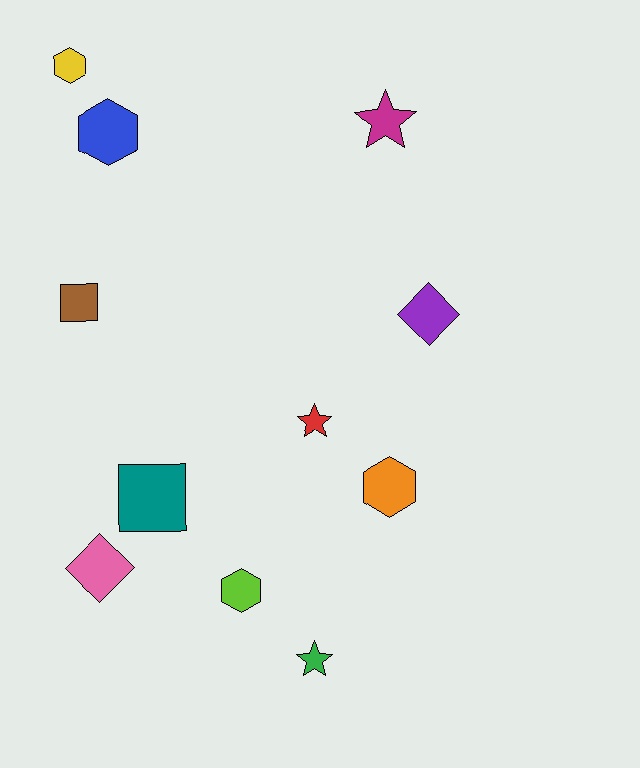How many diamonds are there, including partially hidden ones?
There are 2 diamonds.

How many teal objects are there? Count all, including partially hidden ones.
There is 1 teal object.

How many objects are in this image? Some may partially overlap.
There are 11 objects.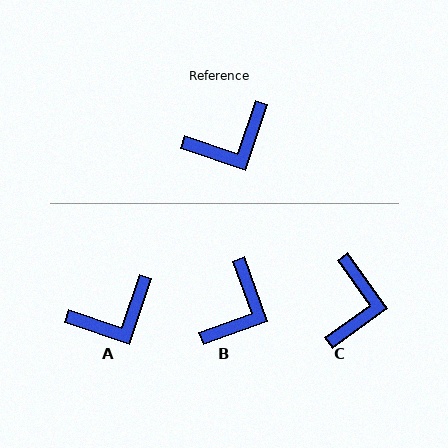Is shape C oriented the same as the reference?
No, it is off by about 54 degrees.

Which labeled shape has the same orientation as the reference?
A.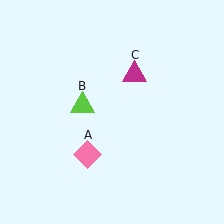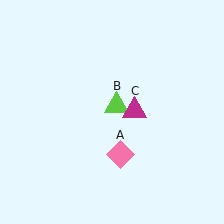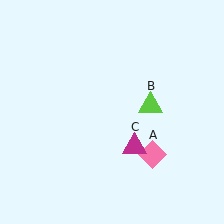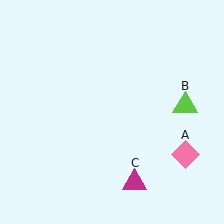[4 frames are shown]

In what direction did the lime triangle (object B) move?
The lime triangle (object B) moved right.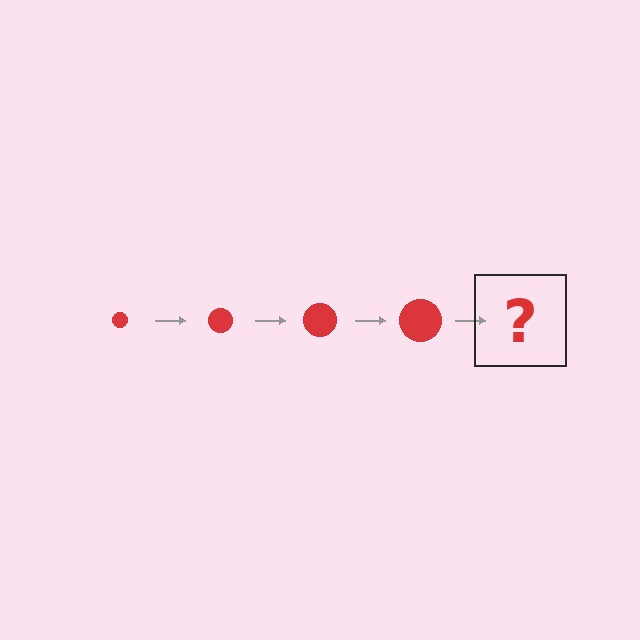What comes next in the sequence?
The next element should be a red circle, larger than the previous one.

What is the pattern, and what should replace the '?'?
The pattern is that the circle gets progressively larger each step. The '?' should be a red circle, larger than the previous one.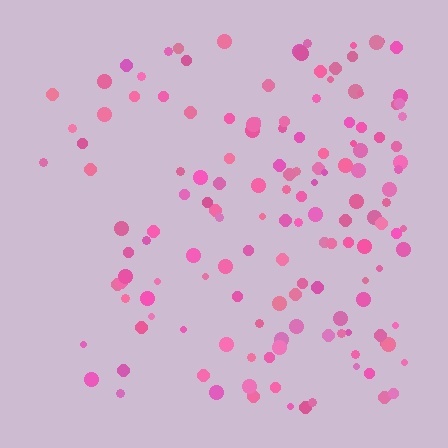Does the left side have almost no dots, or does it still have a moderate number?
Still a moderate number, just noticeably fewer than the right.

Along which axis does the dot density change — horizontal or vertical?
Horizontal.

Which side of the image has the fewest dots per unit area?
The left.